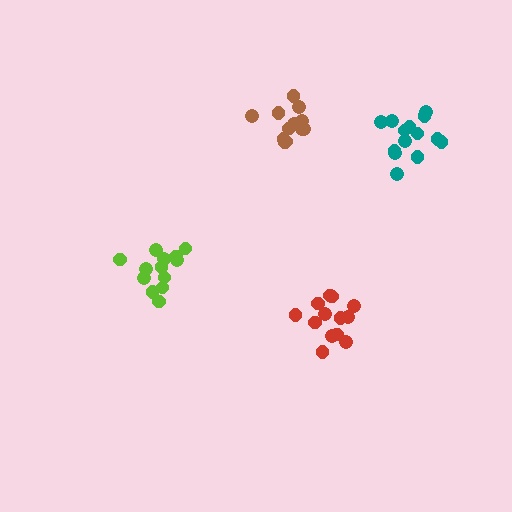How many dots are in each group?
Group 1: 13 dots, Group 2: 14 dots, Group 3: 12 dots, Group 4: 13 dots (52 total).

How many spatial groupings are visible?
There are 4 spatial groupings.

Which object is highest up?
The brown cluster is topmost.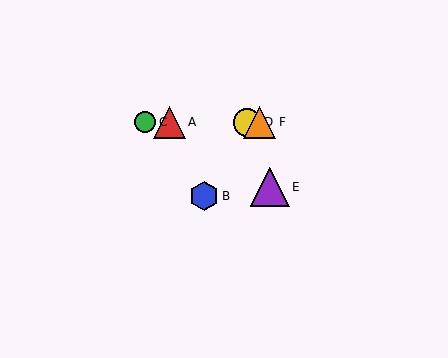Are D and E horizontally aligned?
No, D is at y≈122 and E is at y≈187.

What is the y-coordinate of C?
Object C is at y≈122.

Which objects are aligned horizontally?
Objects A, C, D, F are aligned horizontally.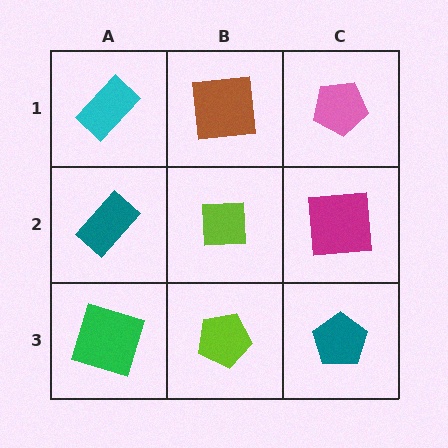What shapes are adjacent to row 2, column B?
A brown square (row 1, column B), a lime pentagon (row 3, column B), a teal rectangle (row 2, column A), a magenta square (row 2, column C).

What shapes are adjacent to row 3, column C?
A magenta square (row 2, column C), a lime pentagon (row 3, column B).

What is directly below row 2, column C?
A teal pentagon.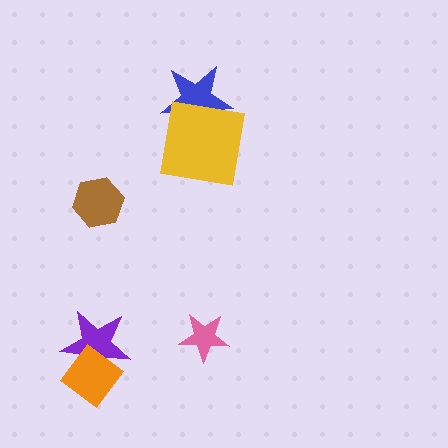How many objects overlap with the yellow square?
1 object overlaps with the yellow square.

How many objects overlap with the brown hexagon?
0 objects overlap with the brown hexagon.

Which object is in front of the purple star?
The orange diamond is in front of the purple star.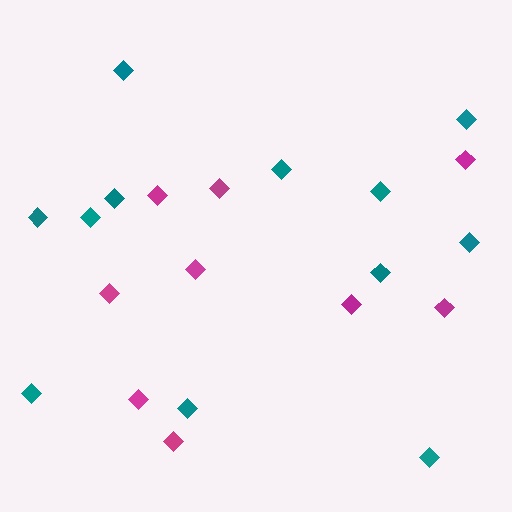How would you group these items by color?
There are 2 groups: one group of teal diamonds (12) and one group of magenta diamonds (9).